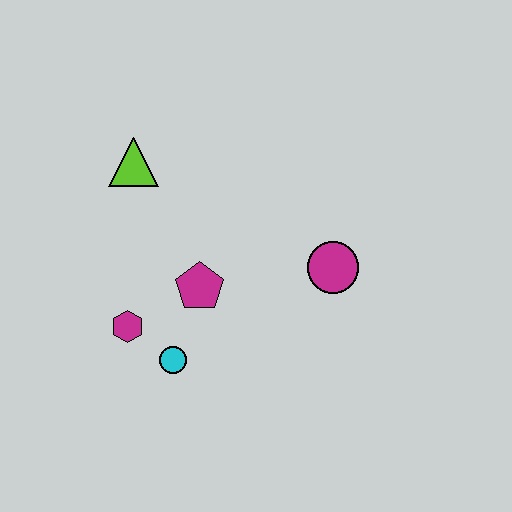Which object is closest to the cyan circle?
The magenta hexagon is closest to the cyan circle.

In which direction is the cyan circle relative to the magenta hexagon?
The cyan circle is to the right of the magenta hexagon.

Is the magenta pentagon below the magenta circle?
Yes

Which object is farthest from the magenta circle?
The lime triangle is farthest from the magenta circle.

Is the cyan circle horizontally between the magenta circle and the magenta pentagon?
No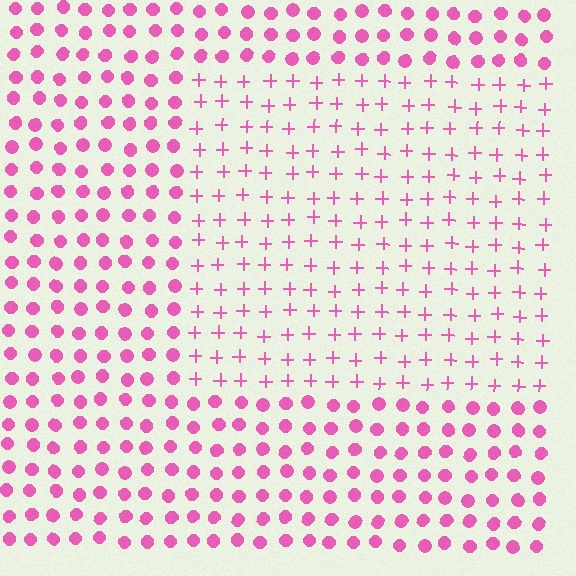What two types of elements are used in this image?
The image uses plus signs inside the rectangle region and circles outside it.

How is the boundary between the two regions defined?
The boundary is defined by a change in element shape: plus signs inside vs. circles outside. All elements share the same color and spacing.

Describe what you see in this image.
The image is filled with small pink elements arranged in a uniform grid. A rectangle-shaped region contains plus signs, while the surrounding area contains circles. The boundary is defined purely by the change in element shape.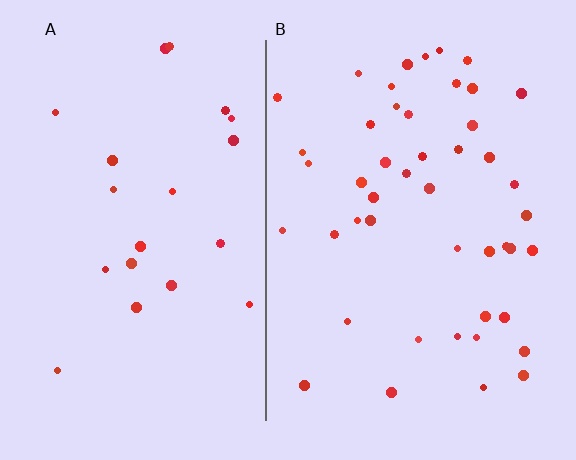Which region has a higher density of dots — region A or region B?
B (the right).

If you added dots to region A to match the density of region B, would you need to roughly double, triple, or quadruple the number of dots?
Approximately double.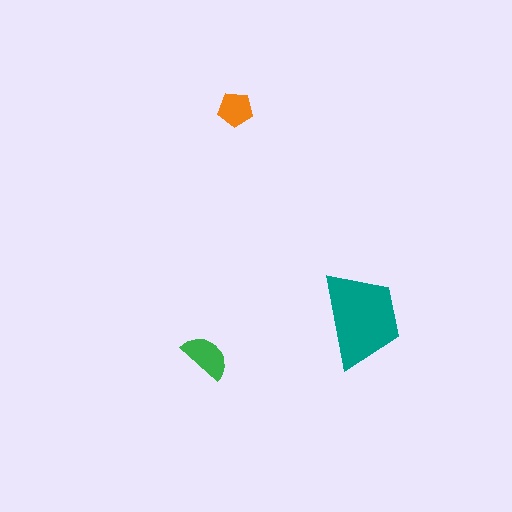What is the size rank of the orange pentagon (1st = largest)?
3rd.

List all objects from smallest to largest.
The orange pentagon, the green semicircle, the teal trapezoid.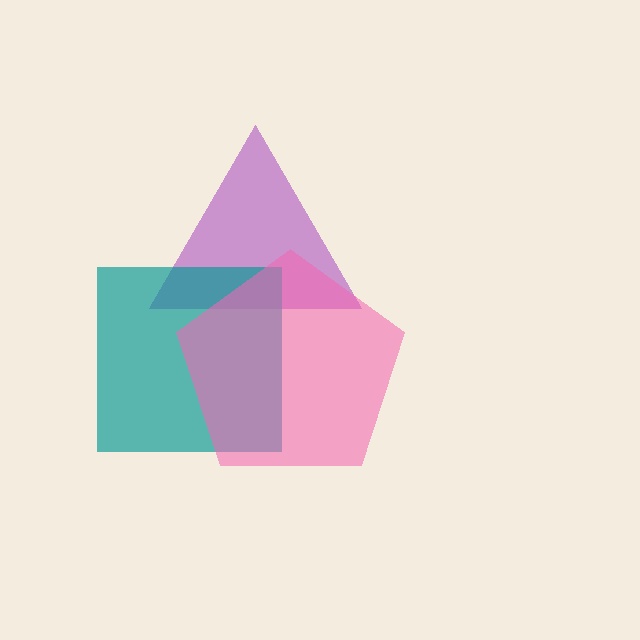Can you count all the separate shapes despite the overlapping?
Yes, there are 3 separate shapes.